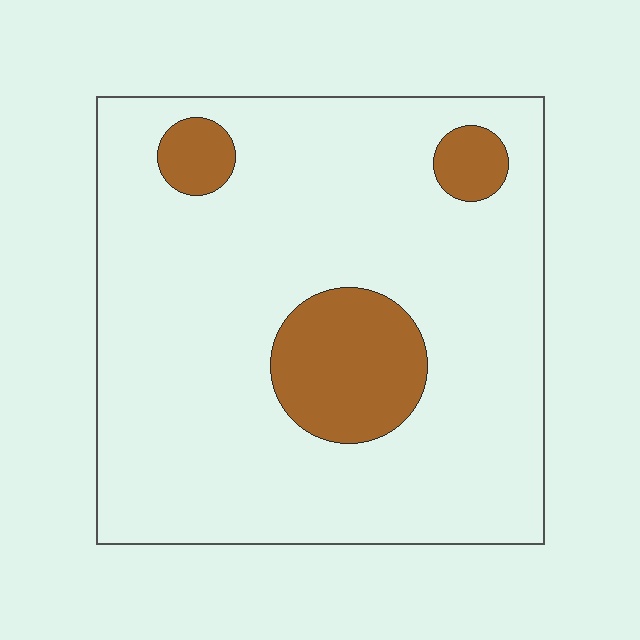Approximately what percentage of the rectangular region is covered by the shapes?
Approximately 15%.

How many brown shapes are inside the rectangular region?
3.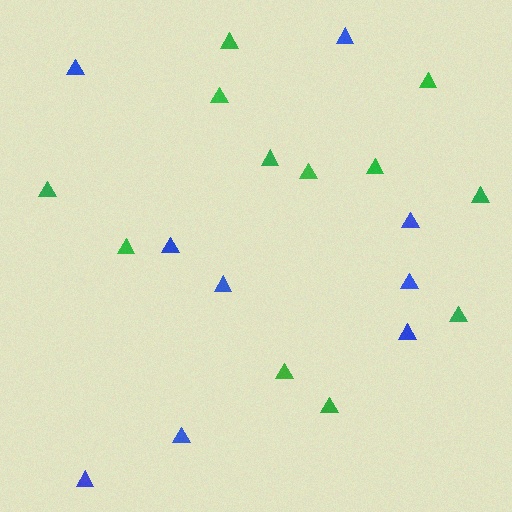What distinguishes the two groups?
There are 2 groups: one group of green triangles (12) and one group of blue triangles (9).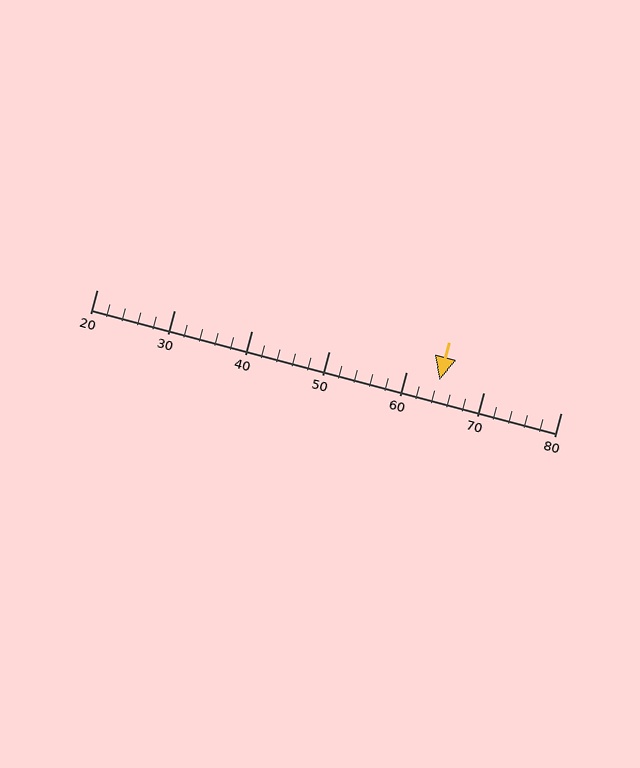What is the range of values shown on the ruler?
The ruler shows values from 20 to 80.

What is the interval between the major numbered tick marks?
The major tick marks are spaced 10 units apart.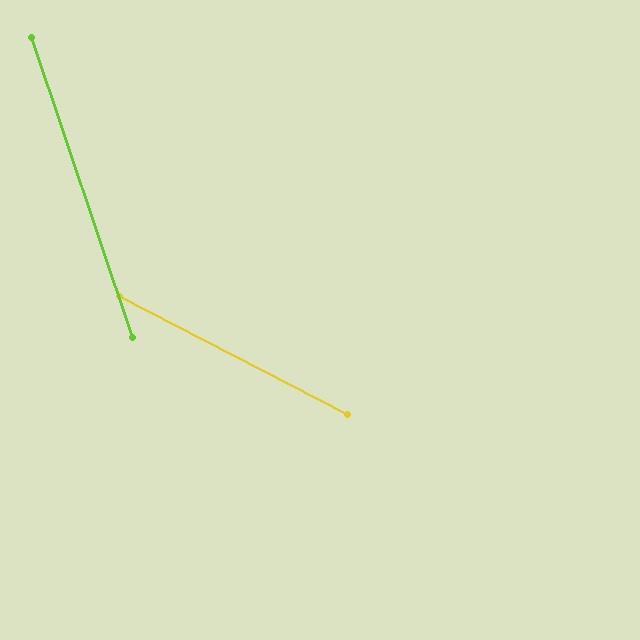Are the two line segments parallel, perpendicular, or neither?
Neither parallel nor perpendicular — they differ by about 44°.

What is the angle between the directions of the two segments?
Approximately 44 degrees.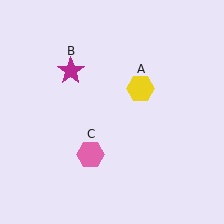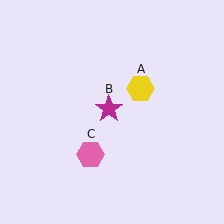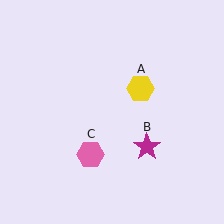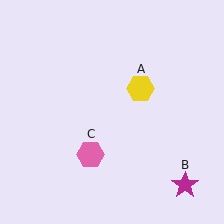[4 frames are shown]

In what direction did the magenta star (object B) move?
The magenta star (object B) moved down and to the right.